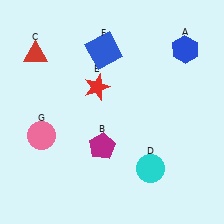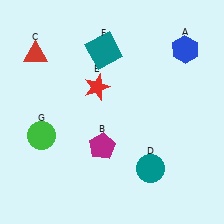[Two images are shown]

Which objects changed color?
D changed from cyan to teal. F changed from blue to teal. G changed from pink to green.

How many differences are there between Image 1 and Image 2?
There are 3 differences between the two images.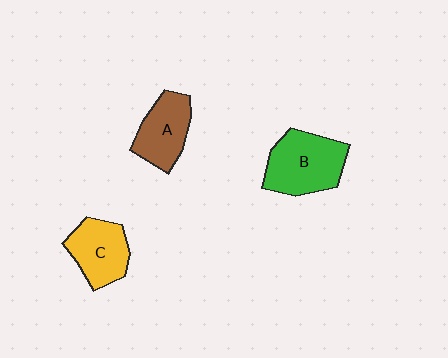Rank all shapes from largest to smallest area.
From largest to smallest: B (green), C (yellow), A (brown).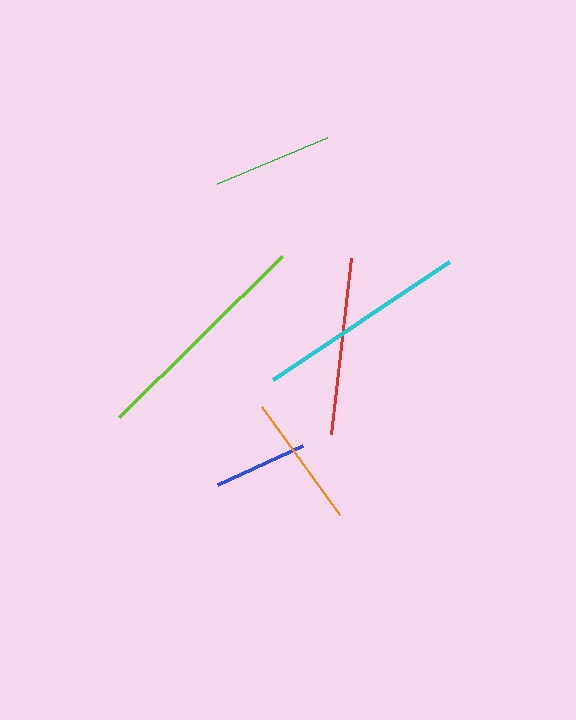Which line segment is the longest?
The lime line is the longest at approximately 229 pixels.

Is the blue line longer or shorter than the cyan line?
The cyan line is longer than the blue line.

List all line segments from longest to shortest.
From longest to shortest: lime, cyan, red, orange, green, blue.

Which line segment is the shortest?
The blue line is the shortest at approximately 94 pixels.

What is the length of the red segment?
The red segment is approximately 177 pixels long.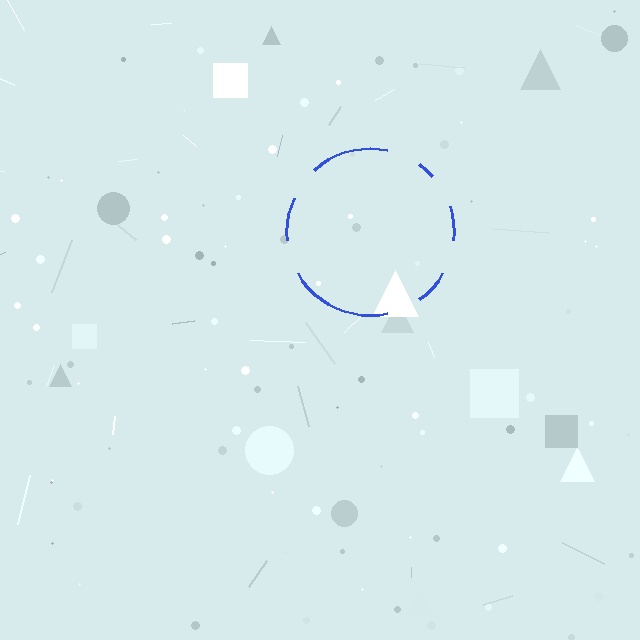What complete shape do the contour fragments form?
The contour fragments form a circle.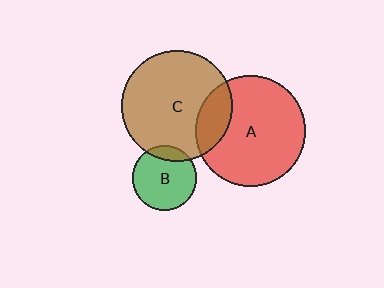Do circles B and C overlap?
Yes.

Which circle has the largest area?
Circle C (brown).